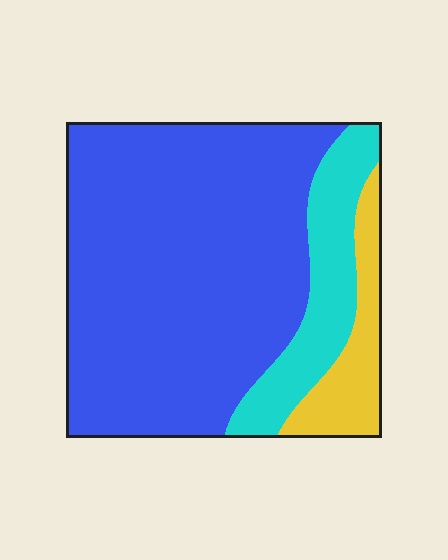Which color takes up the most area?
Blue, at roughly 70%.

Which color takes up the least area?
Yellow, at roughly 10%.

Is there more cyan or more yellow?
Cyan.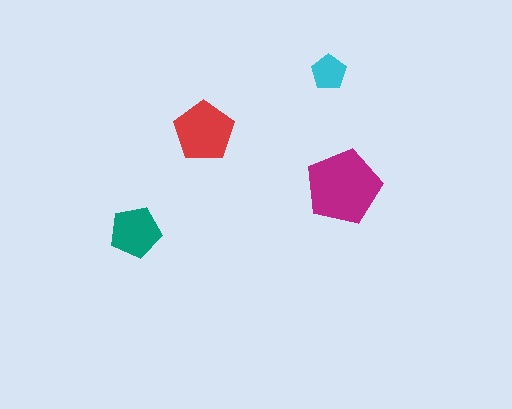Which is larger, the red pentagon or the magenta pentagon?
The magenta one.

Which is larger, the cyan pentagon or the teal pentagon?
The teal one.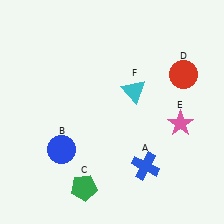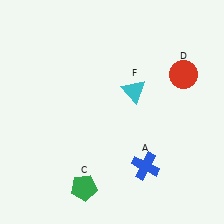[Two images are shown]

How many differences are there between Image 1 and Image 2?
There are 2 differences between the two images.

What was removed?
The pink star (E), the blue circle (B) were removed in Image 2.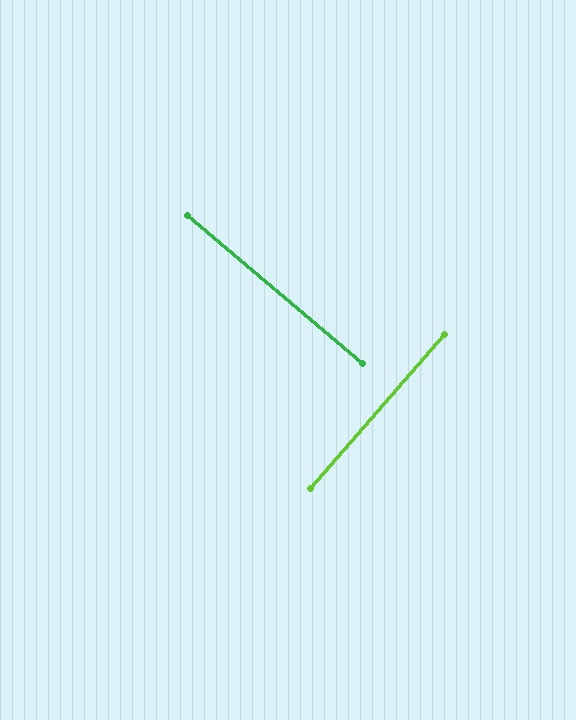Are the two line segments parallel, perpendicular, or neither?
Perpendicular — they meet at approximately 89°.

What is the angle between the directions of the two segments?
Approximately 89 degrees.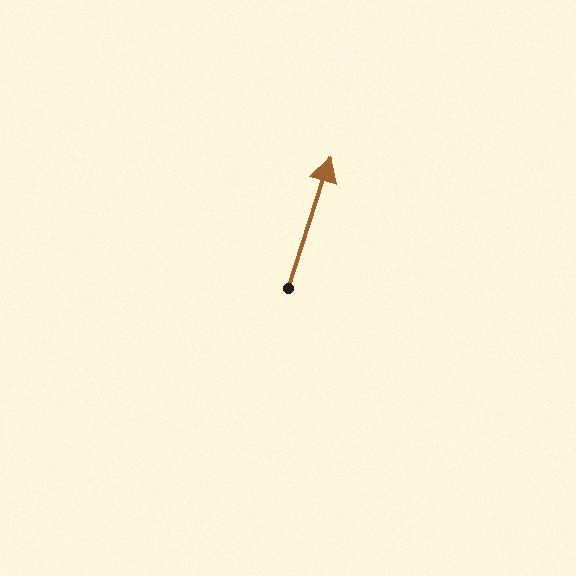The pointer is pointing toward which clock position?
Roughly 1 o'clock.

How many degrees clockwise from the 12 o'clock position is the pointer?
Approximately 18 degrees.